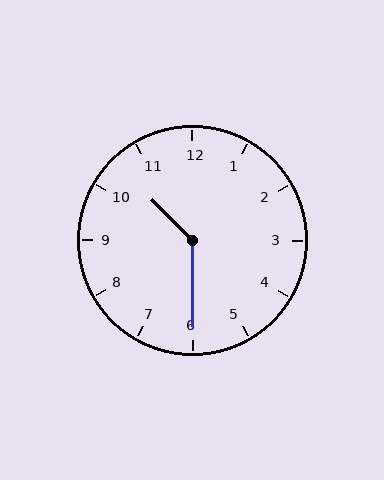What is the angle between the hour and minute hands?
Approximately 135 degrees.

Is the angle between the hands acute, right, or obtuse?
It is obtuse.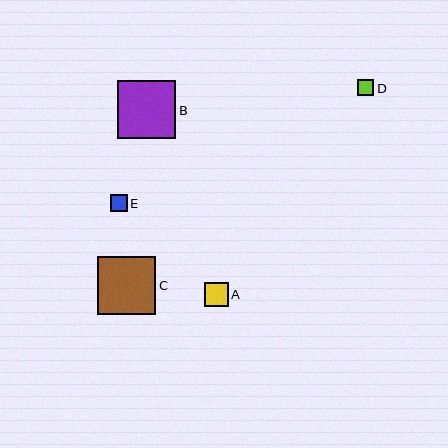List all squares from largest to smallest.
From largest to smallest: B, C, A, E, D.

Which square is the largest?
Square B is the largest with a size of approximately 58 pixels.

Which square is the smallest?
Square D is the smallest with a size of approximately 16 pixels.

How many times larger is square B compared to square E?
Square B is approximately 3.4 times the size of square E.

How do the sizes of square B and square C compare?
Square B and square C are approximately the same size.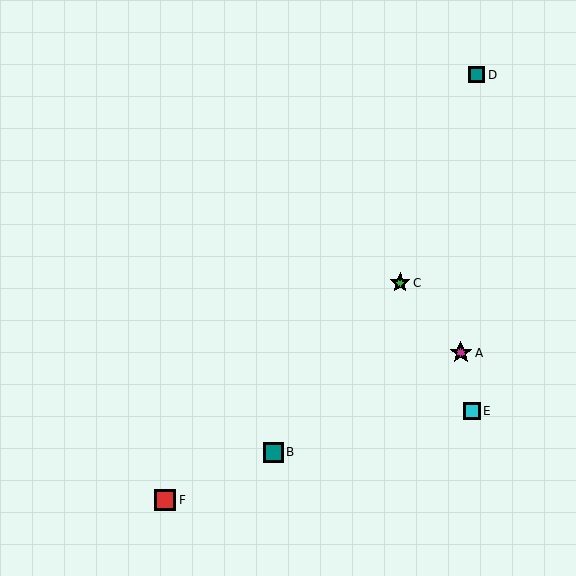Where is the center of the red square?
The center of the red square is at (165, 500).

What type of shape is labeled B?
Shape B is a teal square.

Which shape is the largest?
The magenta star (labeled A) is the largest.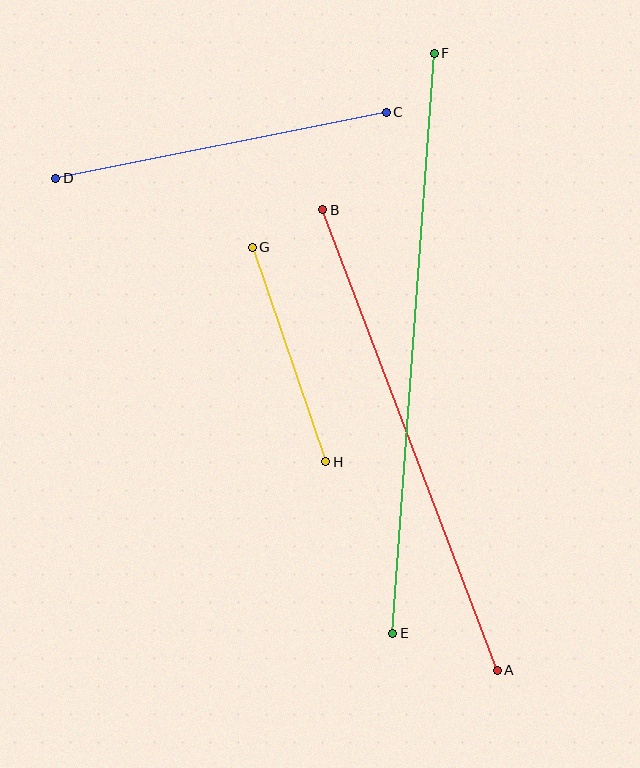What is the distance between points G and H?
The distance is approximately 227 pixels.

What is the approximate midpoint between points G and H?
The midpoint is at approximately (289, 355) pixels.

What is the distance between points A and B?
The distance is approximately 493 pixels.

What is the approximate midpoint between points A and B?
The midpoint is at approximately (410, 440) pixels.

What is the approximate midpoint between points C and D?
The midpoint is at approximately (221, 145) pixels.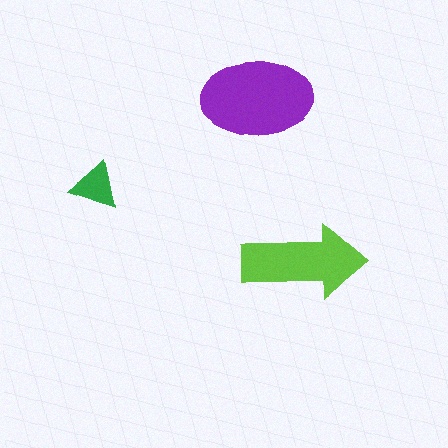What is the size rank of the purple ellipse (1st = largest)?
1st.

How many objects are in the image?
There are 3 objects in the image.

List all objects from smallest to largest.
The green triangle, the lime arrow, the purple ellipse.